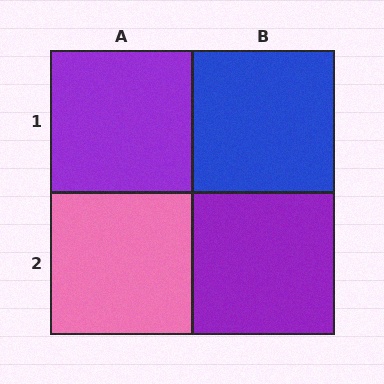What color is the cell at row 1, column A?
Purple.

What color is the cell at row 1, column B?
Blue.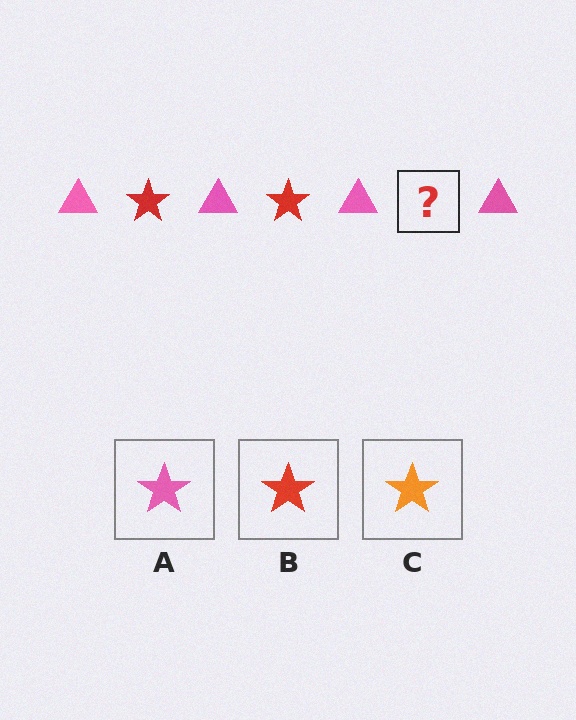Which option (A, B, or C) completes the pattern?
B.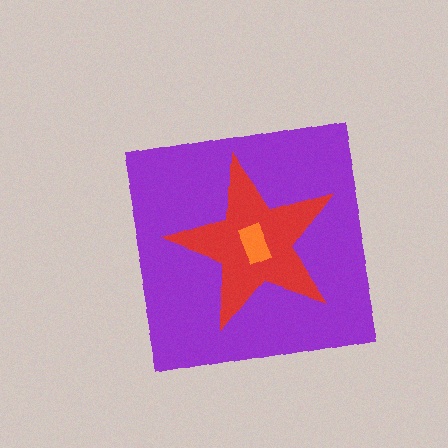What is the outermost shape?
The purple square.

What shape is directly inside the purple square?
The red star.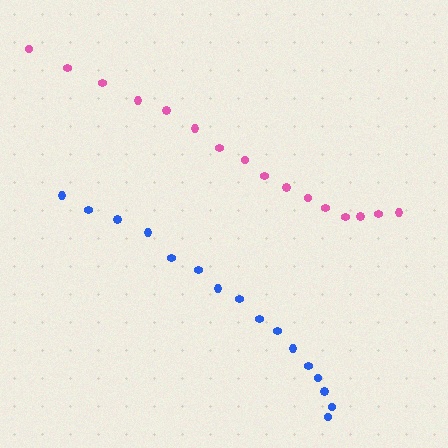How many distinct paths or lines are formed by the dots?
There are 2 distinct paths.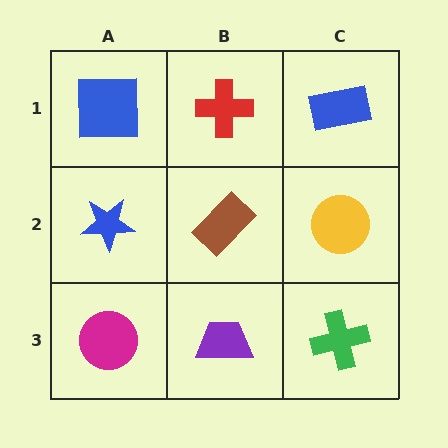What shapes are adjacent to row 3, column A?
A blue star (row 2, column A), a purple trapezoid (row 3, column B).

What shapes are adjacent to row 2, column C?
A blue rectangle (row 1, column C), a green cross (row 3, column C), a brown rectangle (row 2, column B).